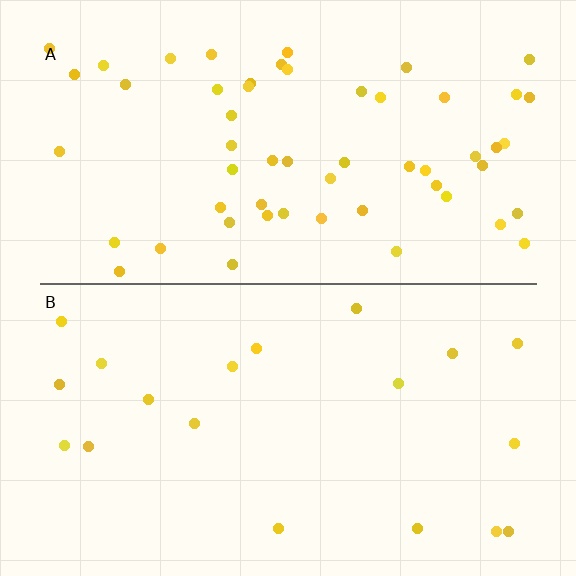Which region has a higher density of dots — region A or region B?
A (the top).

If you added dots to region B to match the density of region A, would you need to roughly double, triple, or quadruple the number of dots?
Approximately triple.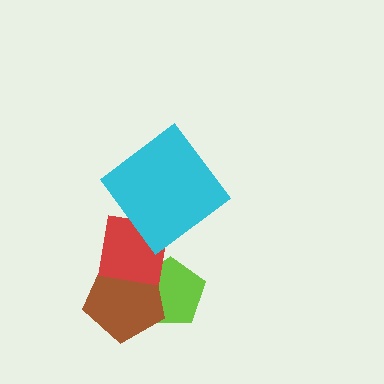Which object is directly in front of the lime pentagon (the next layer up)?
The brown pentagon is directly in front of the lime pentagon.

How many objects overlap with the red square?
3 objects overlap with the red square.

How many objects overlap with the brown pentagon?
2 objects overlap with the brown pentagon.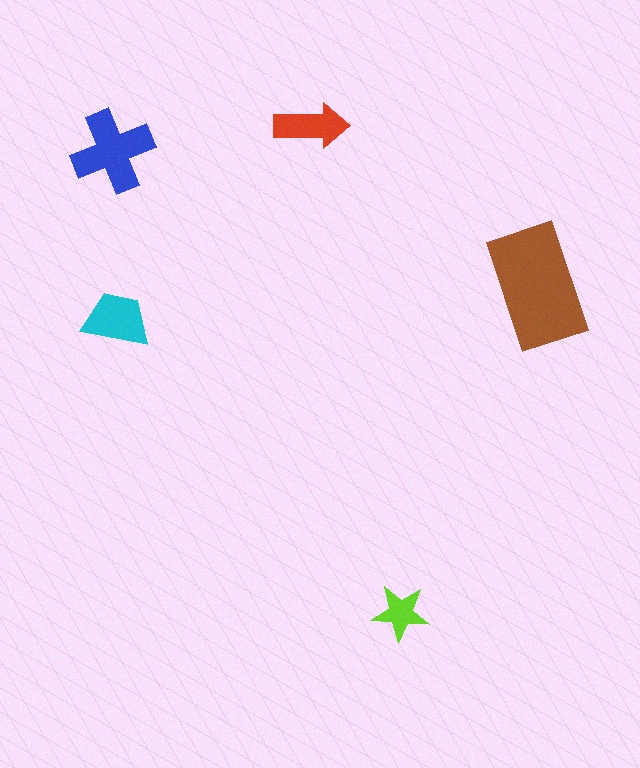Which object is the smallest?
The lime star.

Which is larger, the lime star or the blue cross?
The blue cross.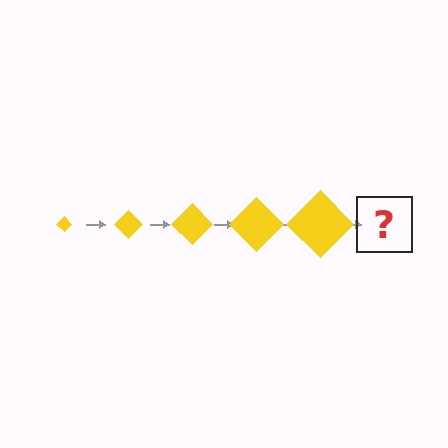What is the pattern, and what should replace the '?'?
The pattern is that the diamond gets progressively larger each step. The '?' should be a yellow diamond, larger than the previous one.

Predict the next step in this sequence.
The next step is a yellow diamond, larger than the previous one.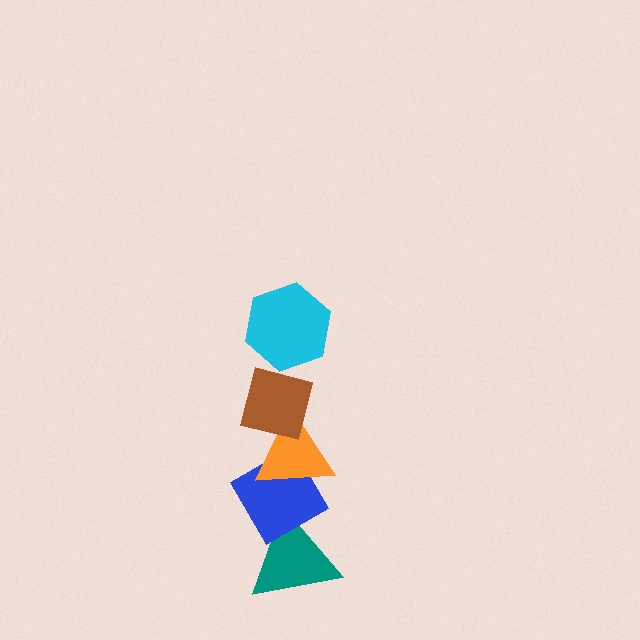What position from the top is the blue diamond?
The blue diamond is 4th from the top.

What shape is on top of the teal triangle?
The blue diamond is on top of the teal triangle.